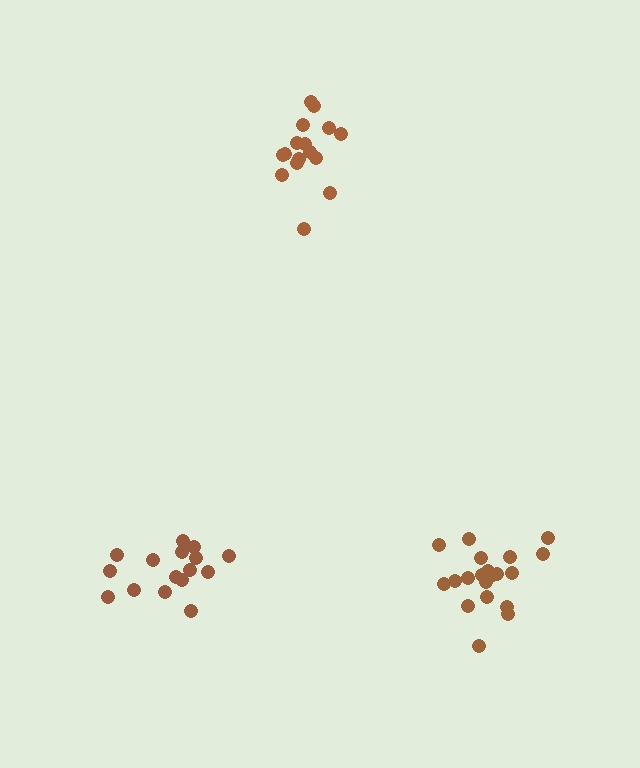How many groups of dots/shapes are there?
There are 3 groups.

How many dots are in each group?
Group 1: 16 dots, Group 2: 16 dots, Group 3: 20 dots (52 total).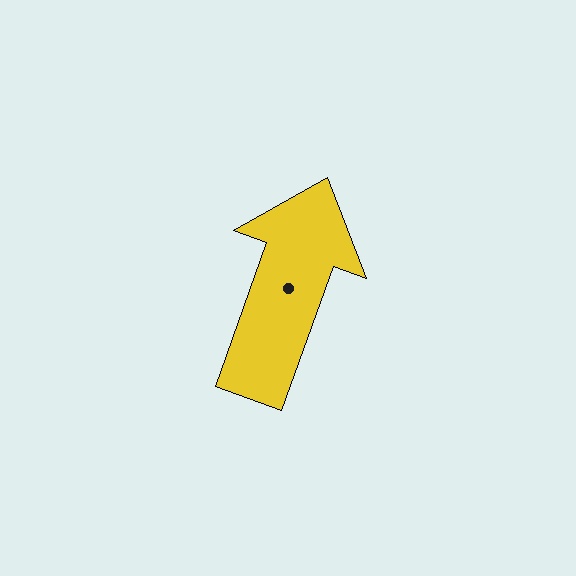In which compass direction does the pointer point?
North.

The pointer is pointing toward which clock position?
Roughly 1 o'clock.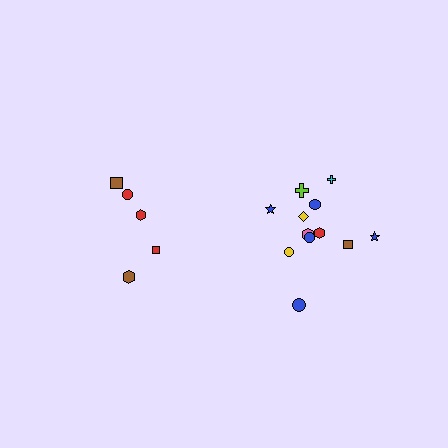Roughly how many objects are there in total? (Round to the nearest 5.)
Roughly 15 objects in total.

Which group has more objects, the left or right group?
The right group.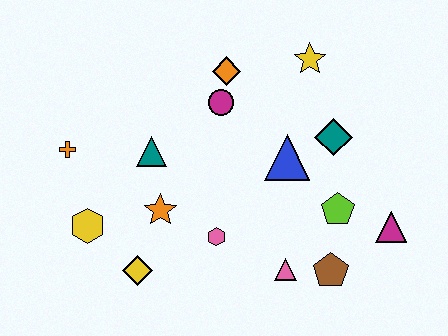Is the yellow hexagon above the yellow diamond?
Yes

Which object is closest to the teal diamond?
The blue triangle is closest to the teal diamond.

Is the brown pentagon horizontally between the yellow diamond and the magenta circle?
No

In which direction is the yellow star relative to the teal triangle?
The yellow star is to the right of the teal triangle.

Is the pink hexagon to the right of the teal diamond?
No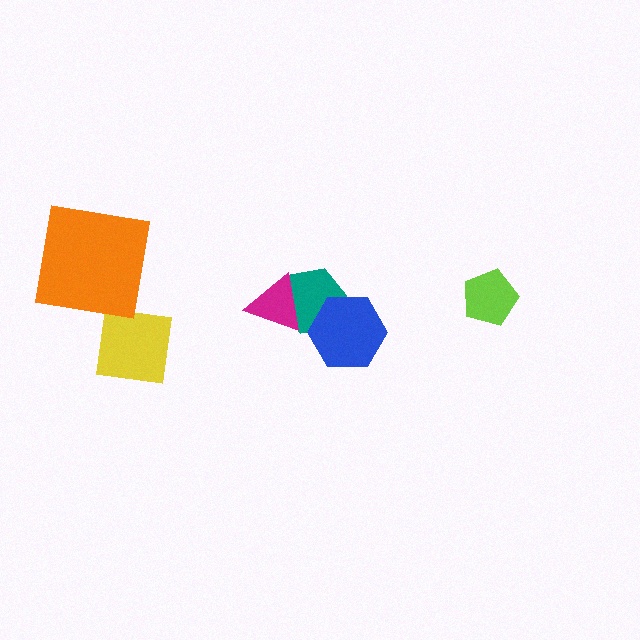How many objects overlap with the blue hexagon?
1 object overlaps with the blue hexagon.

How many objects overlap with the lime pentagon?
0 objects overlap with the lime pentagon.